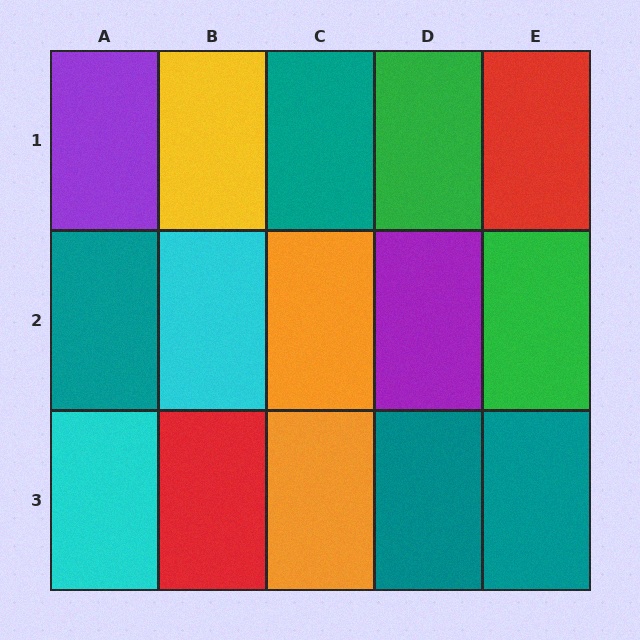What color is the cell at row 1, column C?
Teal.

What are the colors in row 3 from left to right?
Cyan, red, orange, teal, teal.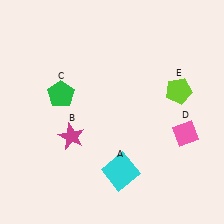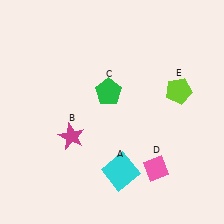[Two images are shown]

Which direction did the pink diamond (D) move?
The pink diamond (D) moved down.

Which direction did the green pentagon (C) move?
The green pentagon (C) moved right.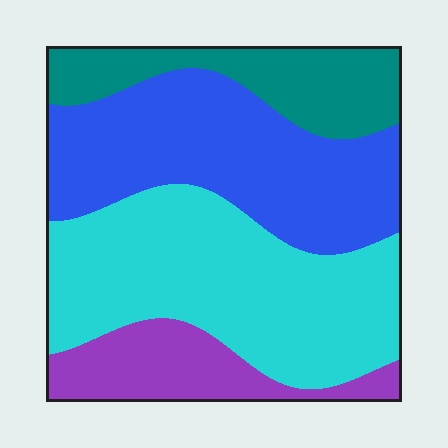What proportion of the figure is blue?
Blue covers 33% of the figure.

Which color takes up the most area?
Cyan, at roughly 40%.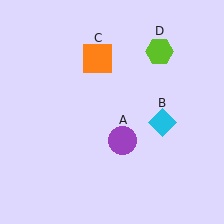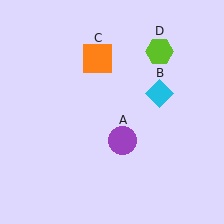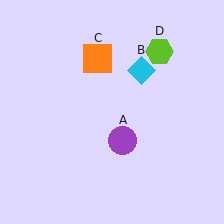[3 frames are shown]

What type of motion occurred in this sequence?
The cyan diamond (object B) rotated counterclockwise around the center of the scene.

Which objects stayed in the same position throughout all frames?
Purple circle (object A) and orange square (object C) and lime hexagon (object D) remained stationary.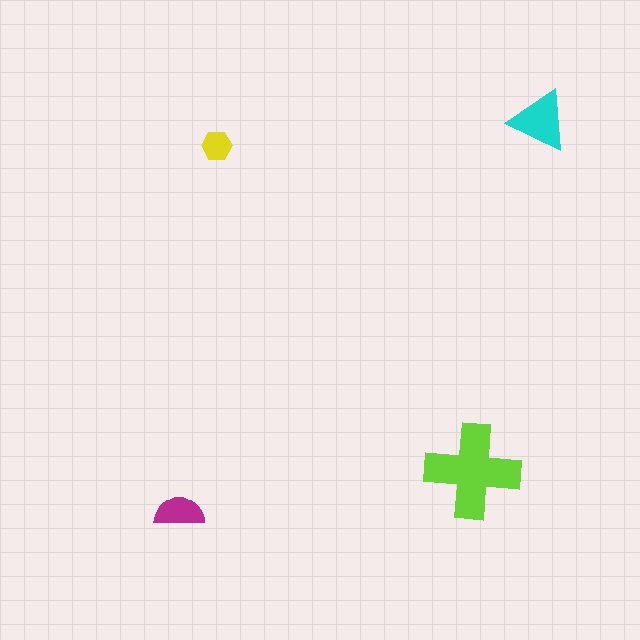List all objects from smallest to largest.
The yellow hexagon, the magenta semicircle, the cyan triangle, the lime cross.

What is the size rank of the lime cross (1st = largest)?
1st.